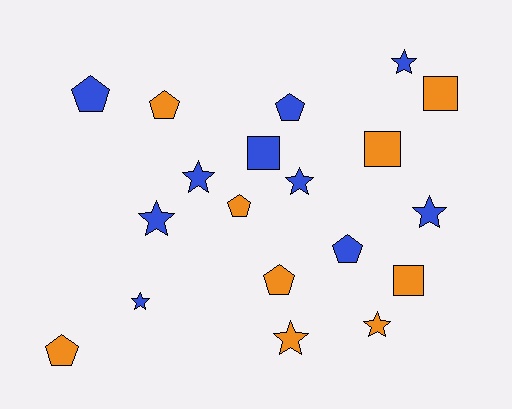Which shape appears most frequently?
Star, with 8 objects.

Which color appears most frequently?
Blue, with 10 objects.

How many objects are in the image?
There are 19 objects.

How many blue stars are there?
There are 6 blue stars.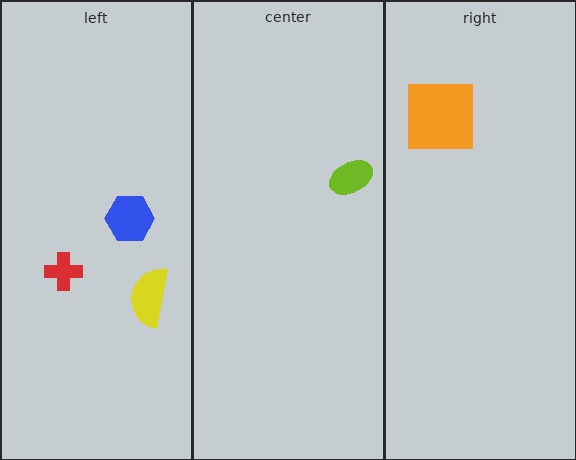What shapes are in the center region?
The lime ellipse.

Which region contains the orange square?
The right region.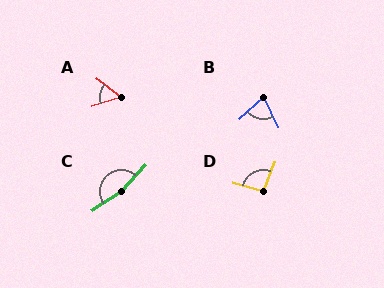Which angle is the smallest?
A, at approximately 56 degrees.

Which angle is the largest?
C, at approximately 166 degrees.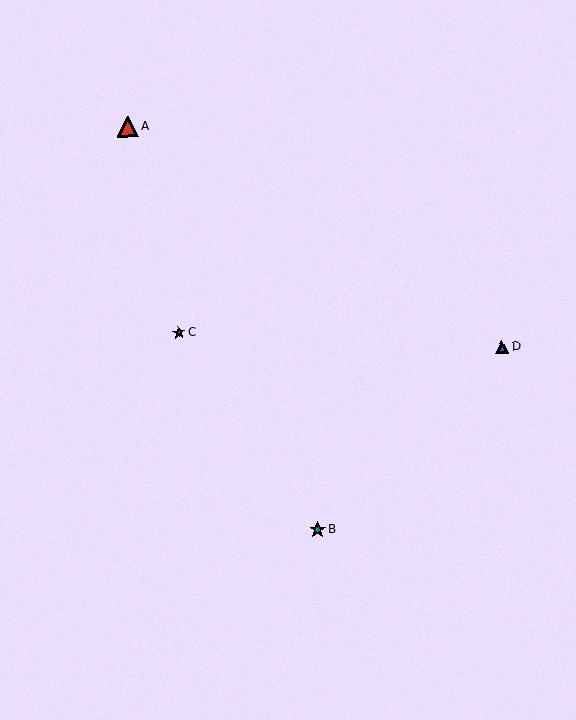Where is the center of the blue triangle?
The center of the blue triangle is at (502, 347).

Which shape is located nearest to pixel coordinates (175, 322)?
The magenta star (labeled C) at (179, 333) is nearest to that location.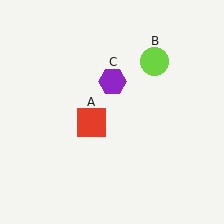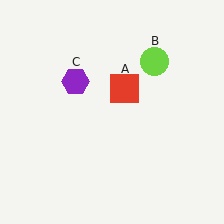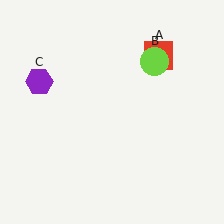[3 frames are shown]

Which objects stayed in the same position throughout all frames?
Lime circle (object B) remained stationary.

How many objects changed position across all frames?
2 objects changed position: red square (object A), purple hexagon (object C).